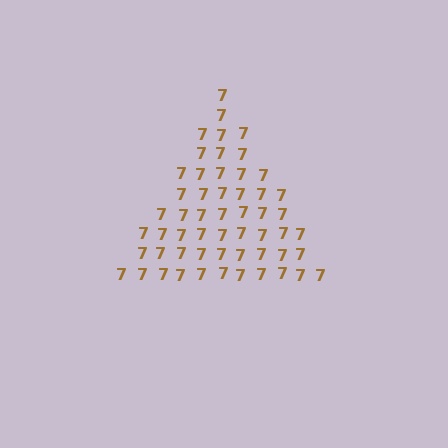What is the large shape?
The large shape is a triangle.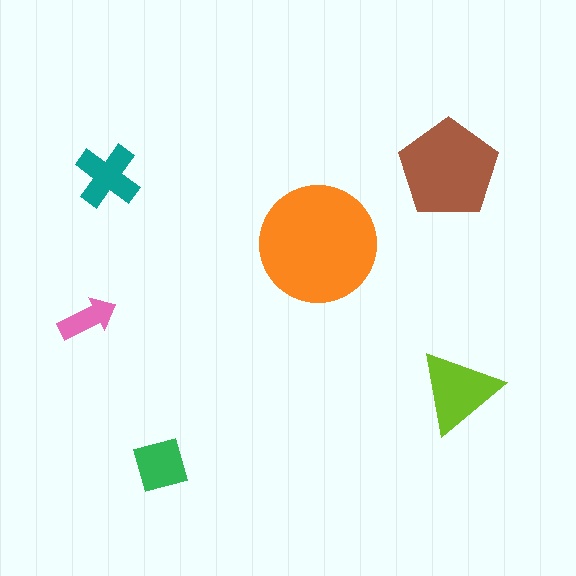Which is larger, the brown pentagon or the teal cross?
The brown pentagon.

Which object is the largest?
The orange circle.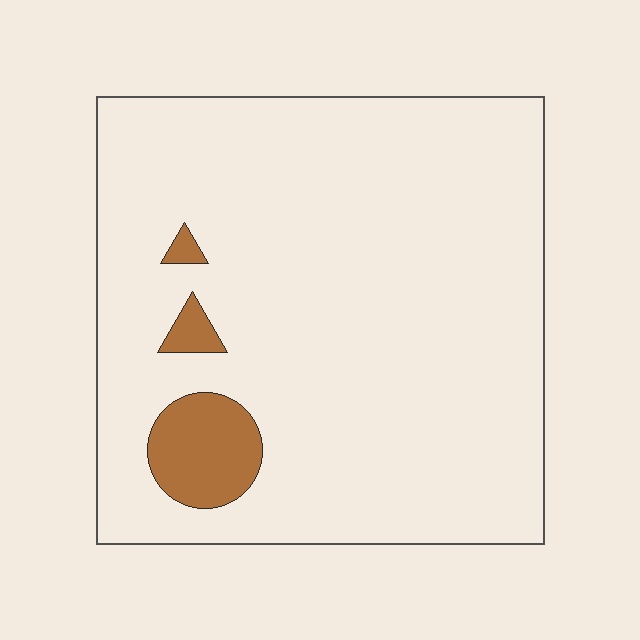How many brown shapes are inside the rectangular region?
3.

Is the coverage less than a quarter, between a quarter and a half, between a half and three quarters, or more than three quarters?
Less than a quarter.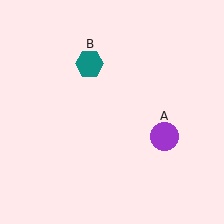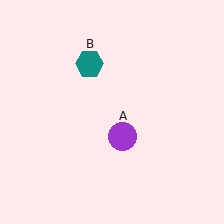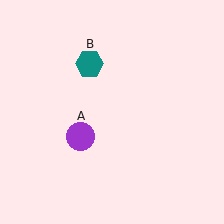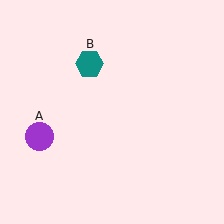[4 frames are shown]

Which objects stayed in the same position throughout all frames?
Teal hexagon (object B) remained stationary.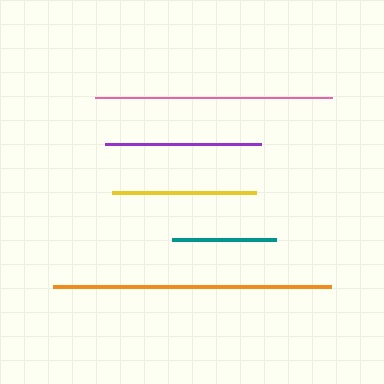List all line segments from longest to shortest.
From longest to shortest: orange, pink, purple, yellow, teal.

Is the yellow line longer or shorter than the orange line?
The orange line is longer than the yellow line.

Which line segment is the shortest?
The teal line is the shortest at approximately 105 pixels.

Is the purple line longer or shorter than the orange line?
The orange line is longer than the purple line.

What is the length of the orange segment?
The orange segment is approximately 278 pixels long.